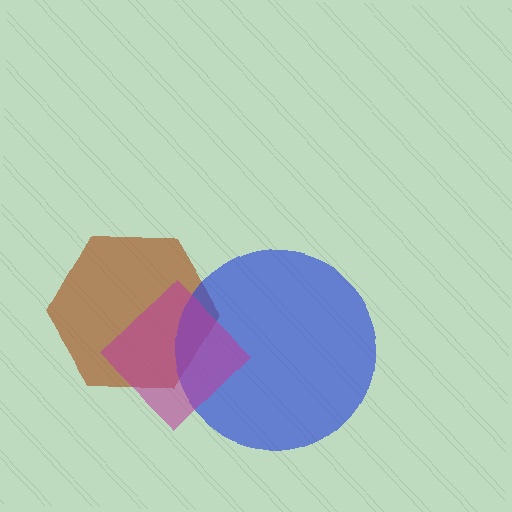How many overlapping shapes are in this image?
There are 3 overlapping shapes in the image.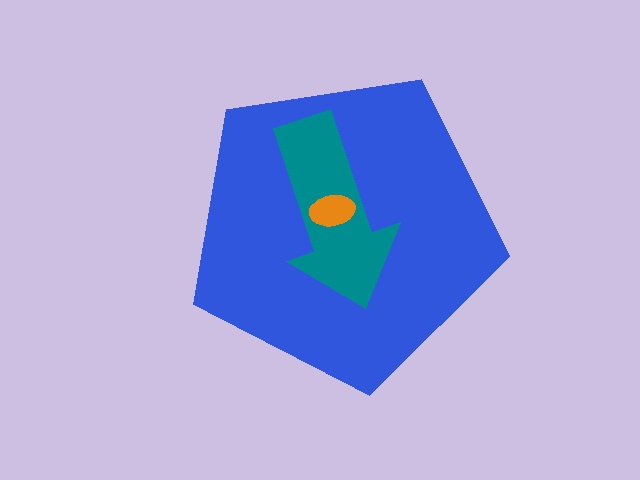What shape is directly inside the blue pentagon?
The teal arrow.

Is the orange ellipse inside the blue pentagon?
Yes.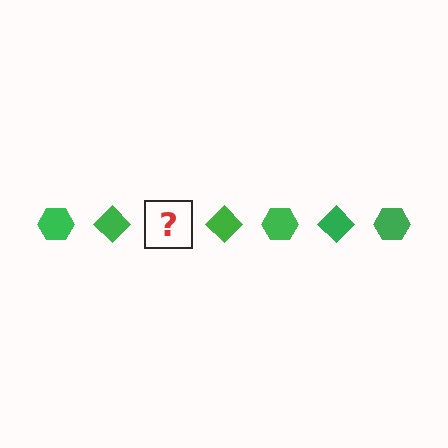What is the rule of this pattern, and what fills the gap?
The rule is that the pattern cycles through hexagon, diamond shapes in green. The gap should be filled with a green hexagon.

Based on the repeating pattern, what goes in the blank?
The blank should be a green hexagon.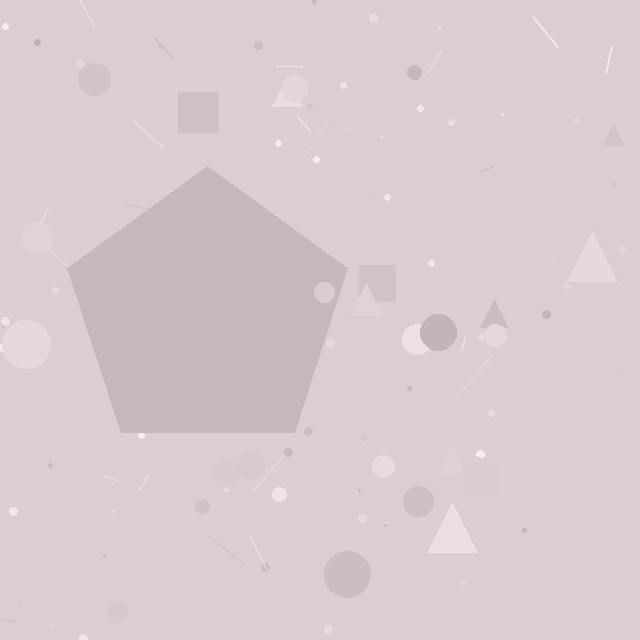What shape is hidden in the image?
A pentagon is hidden in the image.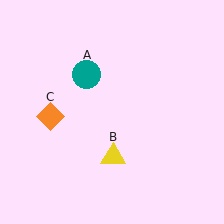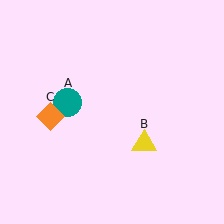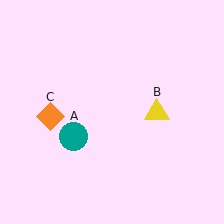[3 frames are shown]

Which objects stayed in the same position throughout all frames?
Orange diamond (object C) remained stationary.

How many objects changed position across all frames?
2 objects changed position: teal circle (object A), yellow triangle (object B).